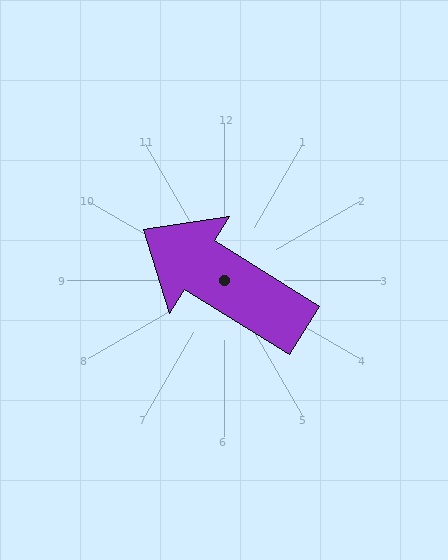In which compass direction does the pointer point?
Northwest.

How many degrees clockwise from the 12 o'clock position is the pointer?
Approximately 302 degrees.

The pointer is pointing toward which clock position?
Roughly 10 o'clock.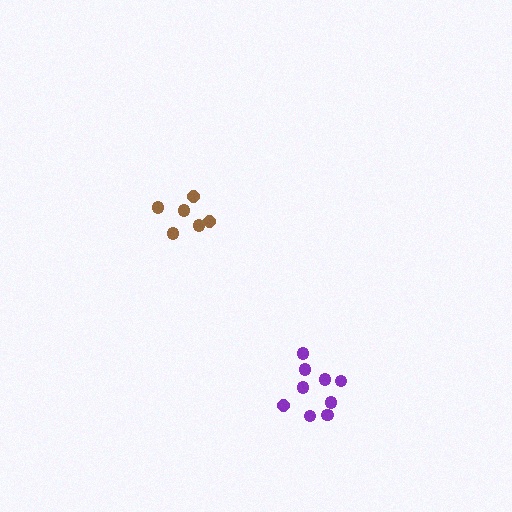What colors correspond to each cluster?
The clusters are colored: purple, brown.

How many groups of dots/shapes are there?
There are 2 groups.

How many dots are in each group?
Group 1: 9 dots, Group 2: 6 dots (15 total).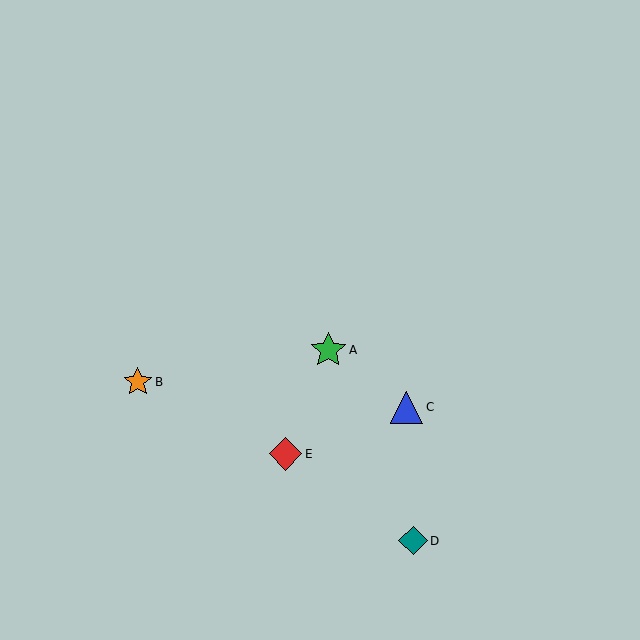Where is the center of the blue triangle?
The center of the blue triangle is at (407, 407).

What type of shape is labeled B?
Shape B is an orange star.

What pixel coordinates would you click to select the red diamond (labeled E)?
Click at (286, 454) to select the red diamond E.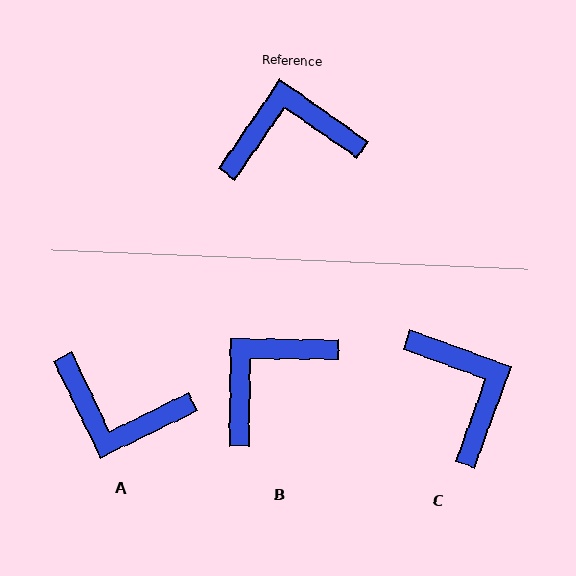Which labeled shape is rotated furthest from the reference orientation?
A, about 151 degrees away.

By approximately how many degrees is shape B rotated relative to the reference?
Approximately 34 degrees counter-clockwise.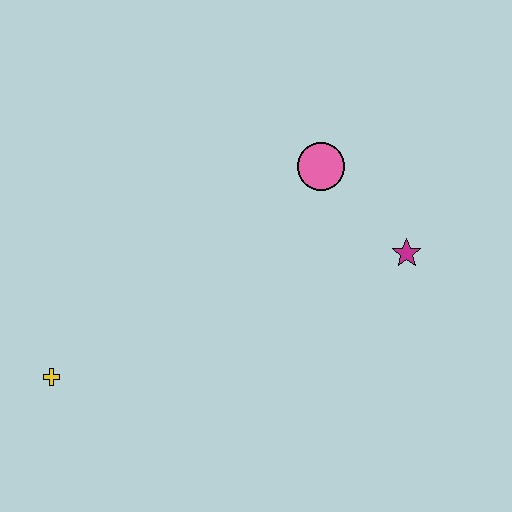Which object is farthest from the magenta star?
The yellow cross is farthest from the magenta star.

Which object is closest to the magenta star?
The pink circle is closest to the magenta star.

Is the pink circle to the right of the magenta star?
No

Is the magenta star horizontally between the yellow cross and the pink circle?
No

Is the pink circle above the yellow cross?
Yes